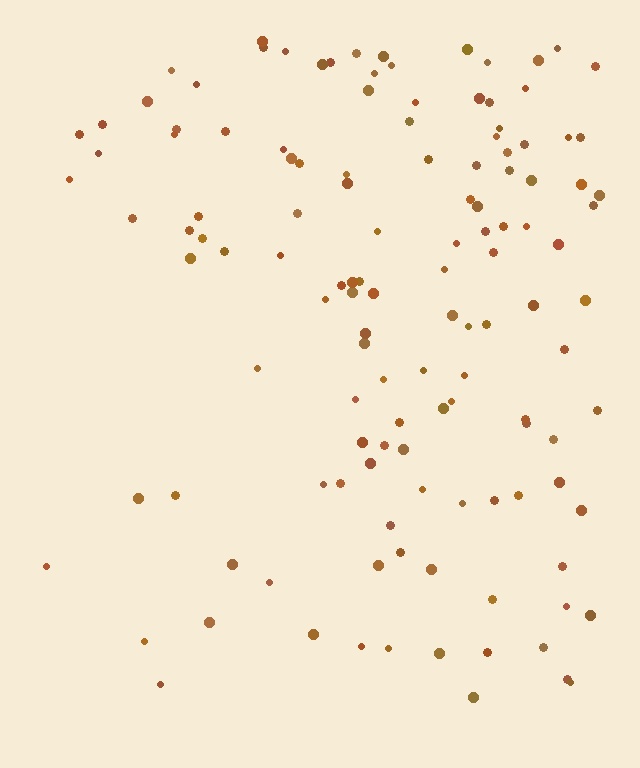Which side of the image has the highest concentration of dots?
The right.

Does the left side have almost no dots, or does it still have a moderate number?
Still a moderate number, just noticeably fewer than the right.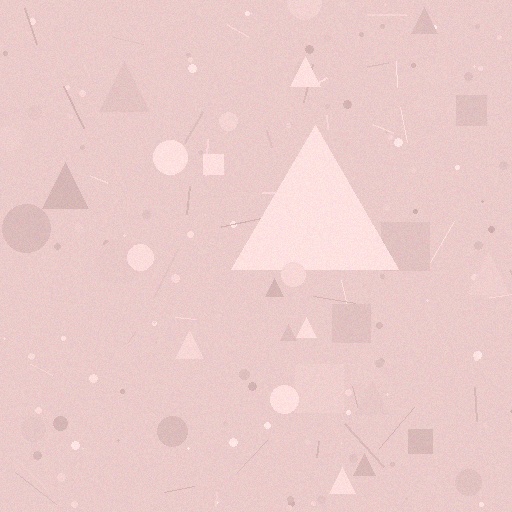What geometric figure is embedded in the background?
A triangle is embedded in the background.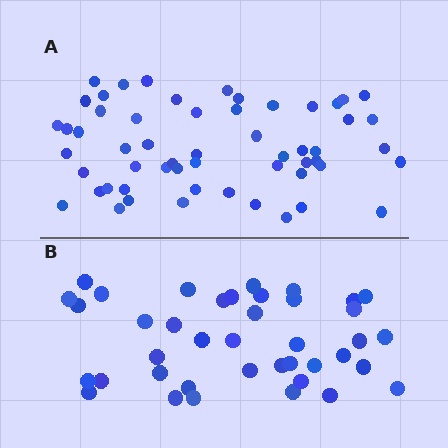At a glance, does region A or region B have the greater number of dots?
Region A (the top region) has more dots.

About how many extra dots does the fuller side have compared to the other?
Region A has approximately 15 more dots than region B.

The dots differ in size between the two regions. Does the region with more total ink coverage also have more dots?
No. Region B has more total ink coverage because its dots are larger, but region A actually contains more individual dots. Total area can be misleading — the number of items is what matters here.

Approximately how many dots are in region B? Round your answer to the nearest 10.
About 40 dots.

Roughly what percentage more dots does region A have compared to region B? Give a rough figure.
About 40% more.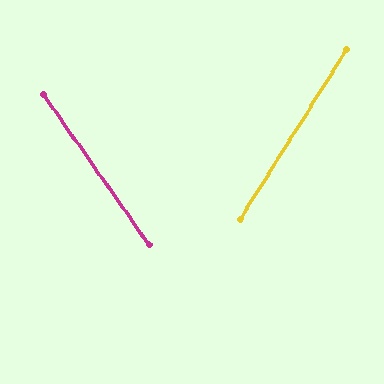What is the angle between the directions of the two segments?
Approximately 67 degrees.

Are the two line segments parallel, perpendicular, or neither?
Neither parallel nor perpendicular — they differ by about 67°.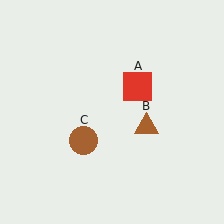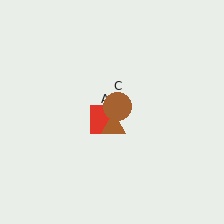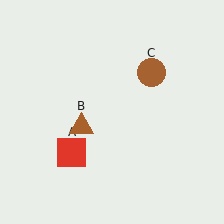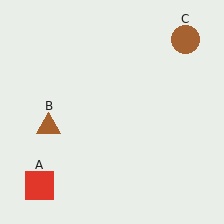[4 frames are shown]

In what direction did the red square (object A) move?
The red square (object A) moved down and to the left.